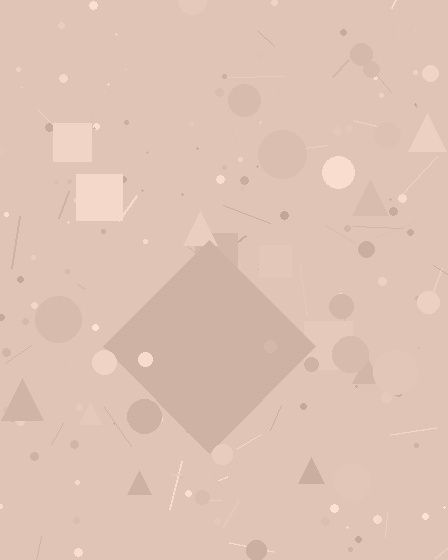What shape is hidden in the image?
A diamond is hidden in the image.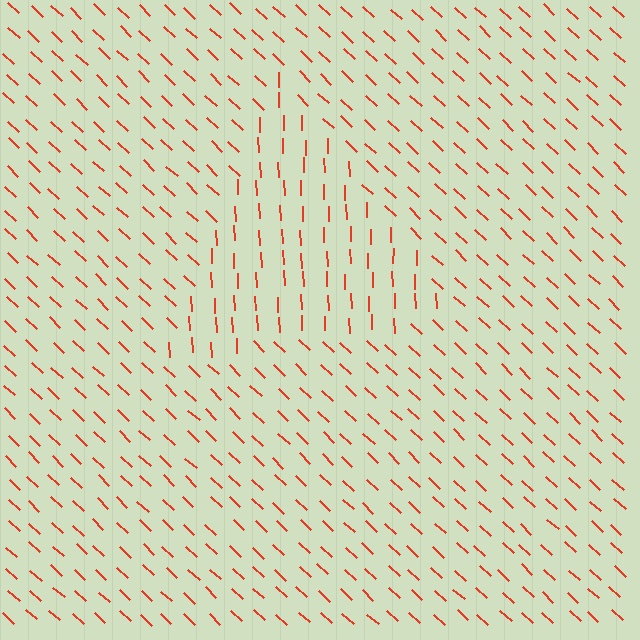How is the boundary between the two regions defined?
The boundary is defined purely by a change in line orientation (approximately 45 degrees difference). All lines are the same color and thickness.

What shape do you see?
I see a triangle.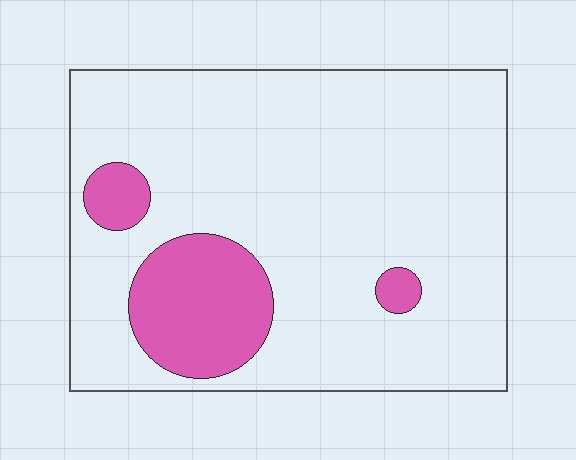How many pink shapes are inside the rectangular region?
3.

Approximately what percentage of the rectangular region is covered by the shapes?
Approximately 15%.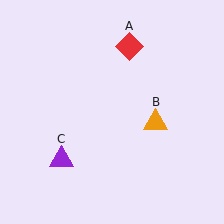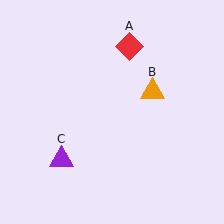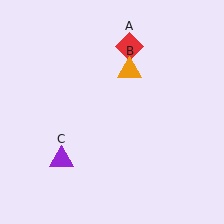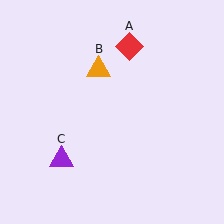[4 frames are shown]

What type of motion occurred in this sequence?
The orange triangle (object B) rotated counterclockwise around the center of the scene.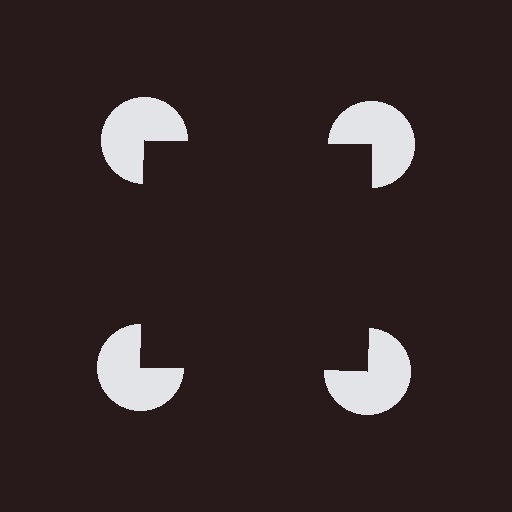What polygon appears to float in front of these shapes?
An illusory square — its edges are inferred from the aligned wedge cuts in the pac-man discs, not physically drawn.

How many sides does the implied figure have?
4 sides.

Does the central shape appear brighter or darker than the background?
It typically appears slightly darker than the background, even though no actual brightness change is drawn.